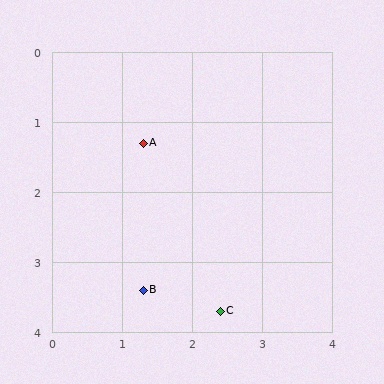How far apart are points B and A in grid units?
Points B and A are about 2.1 grid units apart.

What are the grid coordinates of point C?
Point C is at approximately (2.4, 3.7).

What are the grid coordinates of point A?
Point A is at approximately (1.3, 1.3).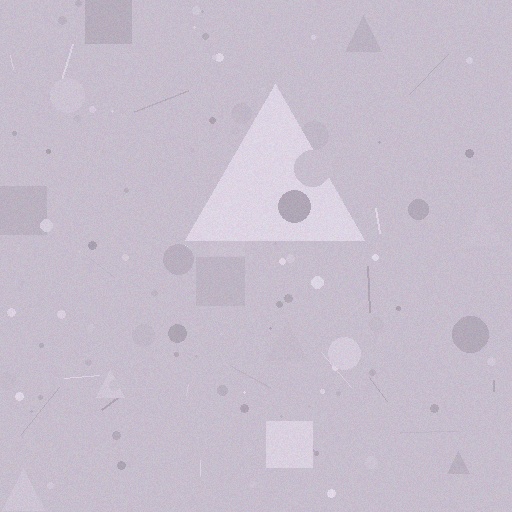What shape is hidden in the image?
A triangle is hidden in the image.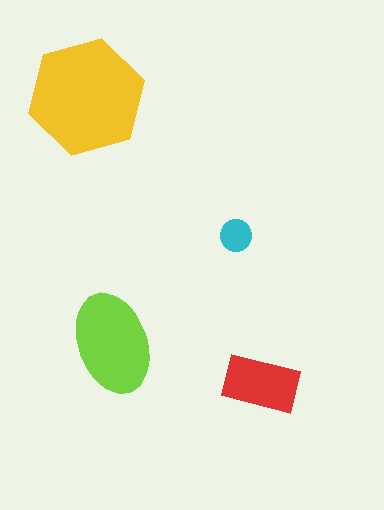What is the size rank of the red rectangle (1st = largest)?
3rd.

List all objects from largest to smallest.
The yellow hexagon, the lime ellipse, the red rectangle, the cyan circle.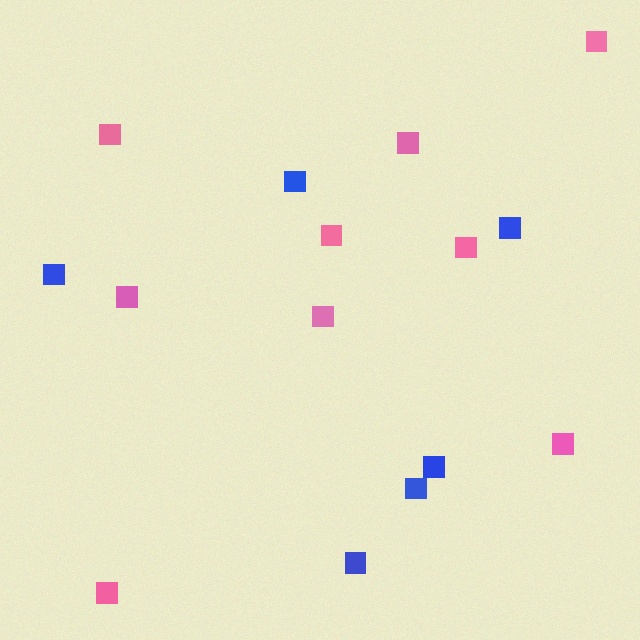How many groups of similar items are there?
There are 2 groups: one group of pink squares (9) and one group of blue squares (6).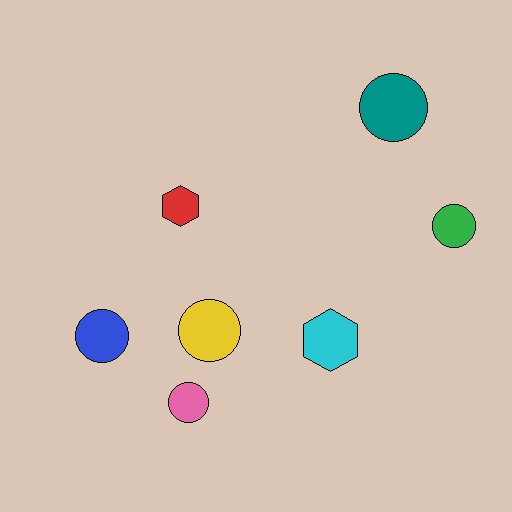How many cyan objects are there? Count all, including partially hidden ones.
There is 1 cyan object.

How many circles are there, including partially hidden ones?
There are 5 circles.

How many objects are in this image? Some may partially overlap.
There are 7 objects.